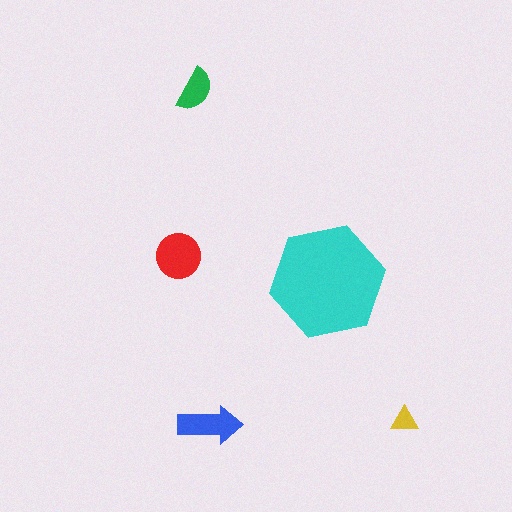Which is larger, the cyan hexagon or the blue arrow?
The cyan hexagon.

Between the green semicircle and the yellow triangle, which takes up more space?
The green semicircle.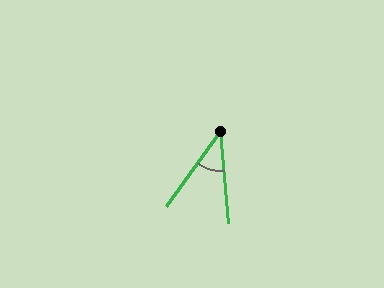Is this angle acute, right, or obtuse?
It is acute.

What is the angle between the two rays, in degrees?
Approximately 41 degrees.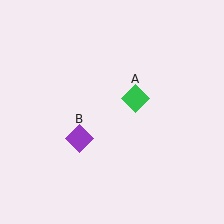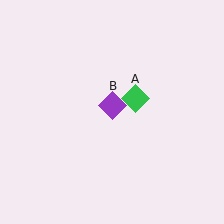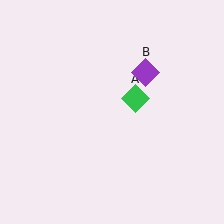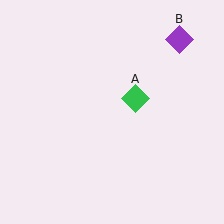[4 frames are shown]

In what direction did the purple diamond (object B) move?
The purple diamond (object B) moved up and to the right.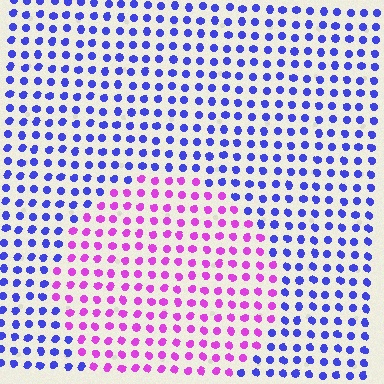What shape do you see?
I see a circle.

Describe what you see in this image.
The image is filled with small blue elements in a uniform arrangement. A circle-shaped region is visible where the elements are tinted to a slightly different hue, forming a subtle color boundary.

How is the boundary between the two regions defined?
The boundary is defined purely by a slight shift in hue (about 60 degrees). Spacing, size, and orientation are identical on both sides.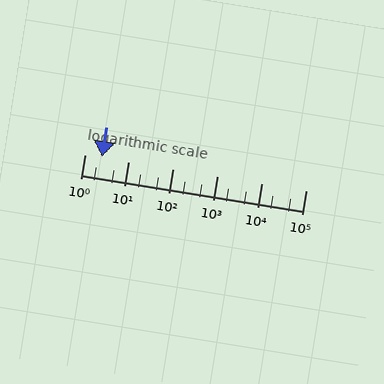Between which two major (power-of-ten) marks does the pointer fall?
The pointer is between 1 and 10.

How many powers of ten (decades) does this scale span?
The scale spans 5 decades, from 1 to 100000.